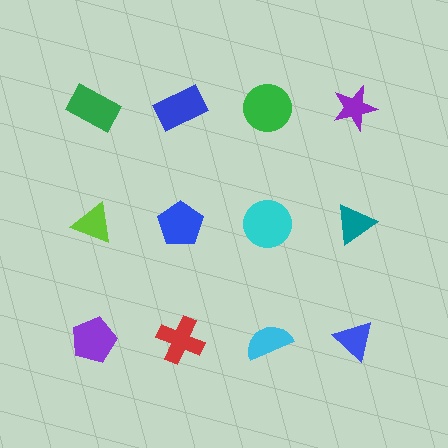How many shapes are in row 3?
4 shapes.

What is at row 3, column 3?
A cyan semicircle.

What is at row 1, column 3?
A green circle.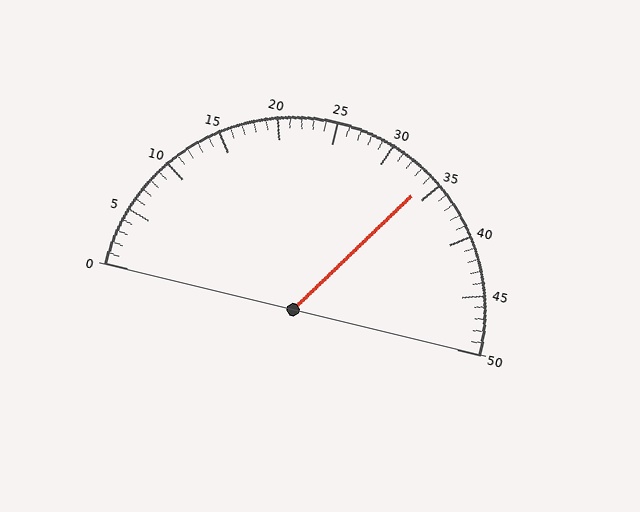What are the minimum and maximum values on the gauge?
The gauge ranges from 0 to 50.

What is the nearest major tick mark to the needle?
The nearest major tick mark is 35.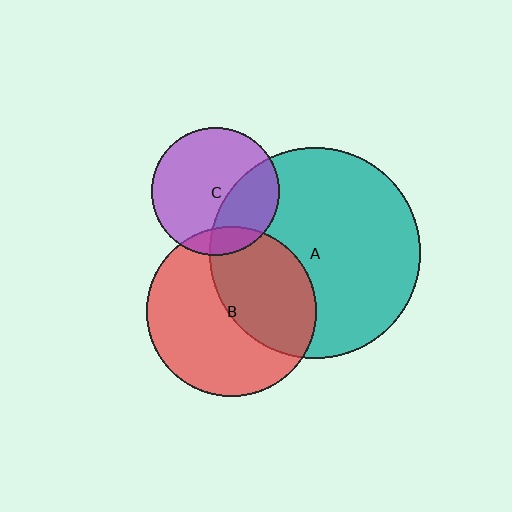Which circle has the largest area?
Circle A (teal).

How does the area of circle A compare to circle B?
Approximately 1.5 times.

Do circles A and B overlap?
Yes.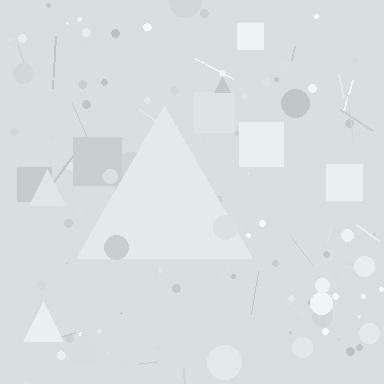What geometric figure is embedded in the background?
A triangle is embedded in the background.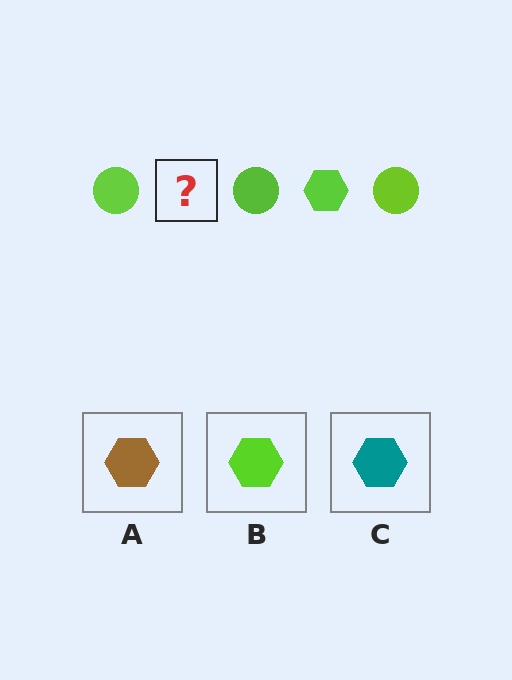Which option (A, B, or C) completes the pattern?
B.